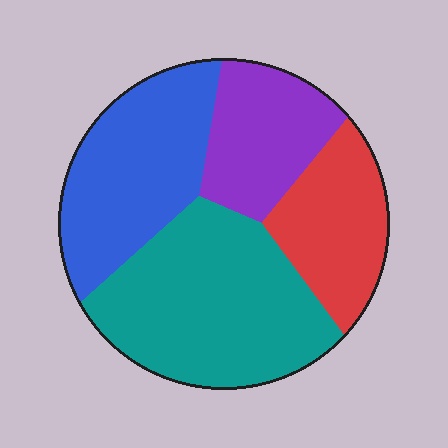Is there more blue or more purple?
Blue.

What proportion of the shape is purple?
Purple covers 18% of the shape.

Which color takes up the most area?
Teal, at roughly 35%.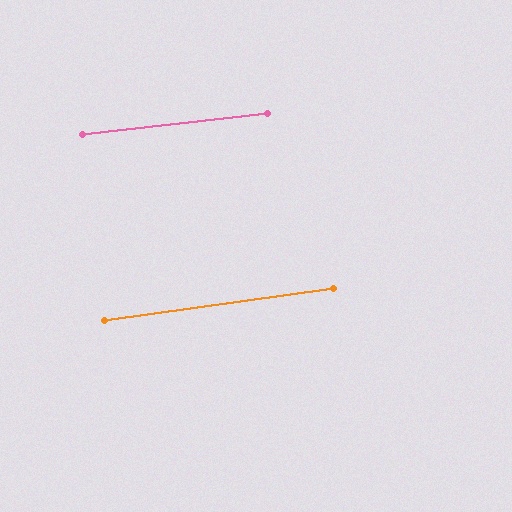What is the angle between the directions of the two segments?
Approximately 1 degree.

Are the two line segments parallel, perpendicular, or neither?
Parallel — their directions differ by only 1.4°.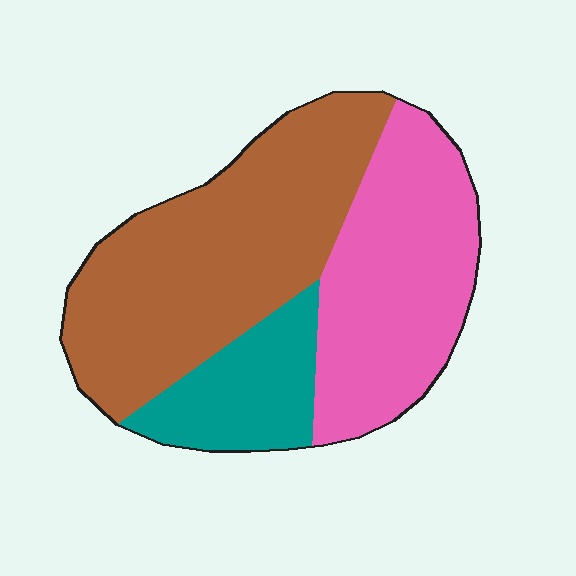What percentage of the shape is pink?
Pink takes up about three eighths (3/8) of the shape.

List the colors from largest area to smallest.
From largest to smallest: brown, pink, teal.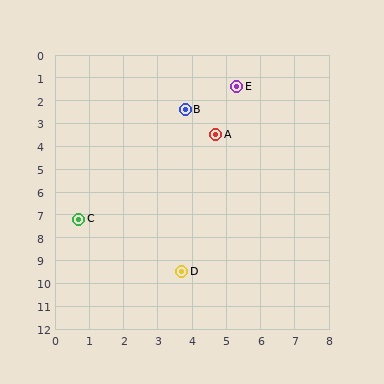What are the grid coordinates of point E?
Point E is at approximately (5.3, 1.4).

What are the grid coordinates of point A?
Point A is at approximately (4.7, 3.5).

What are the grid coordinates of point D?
Point D is at approximately (3.7, 9.5).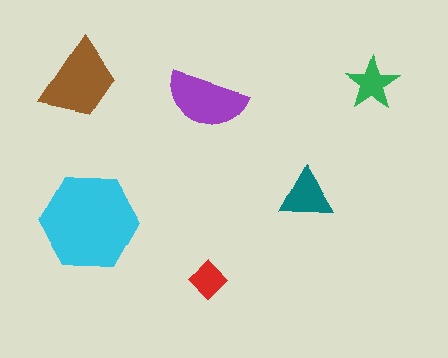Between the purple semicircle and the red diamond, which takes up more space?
The purple semicircle.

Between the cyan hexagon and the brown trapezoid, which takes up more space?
The cyan hexagon.